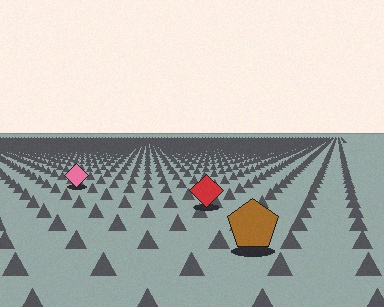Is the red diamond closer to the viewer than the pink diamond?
Yes. The red diamond is closer — you can tell from the texture gradient: the ground texture is coarser near it.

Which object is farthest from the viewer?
The pink diamond is farthest from the viewer. It appears smaller and the ground texture around it is denser.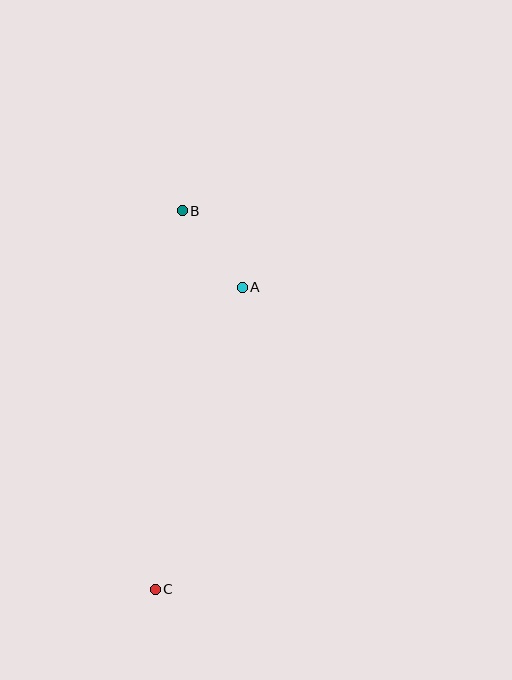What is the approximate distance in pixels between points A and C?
The distance between A and C is approximately 314 pixels.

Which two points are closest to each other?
Points A and B are closest to each other.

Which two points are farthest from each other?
Points B and C are farthest from each other.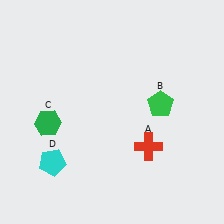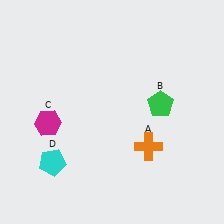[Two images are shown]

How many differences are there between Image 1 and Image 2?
There are 2 differences between the two images.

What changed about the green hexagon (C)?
In Image 1, C is green. In Image 2, it changed to magenta.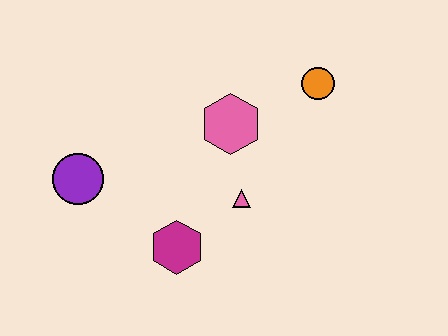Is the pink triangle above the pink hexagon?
No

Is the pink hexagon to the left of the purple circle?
No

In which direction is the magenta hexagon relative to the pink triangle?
The magenta hexagon is to the left of the pink triangle.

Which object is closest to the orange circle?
The pink hexagon is closest to the orange circle.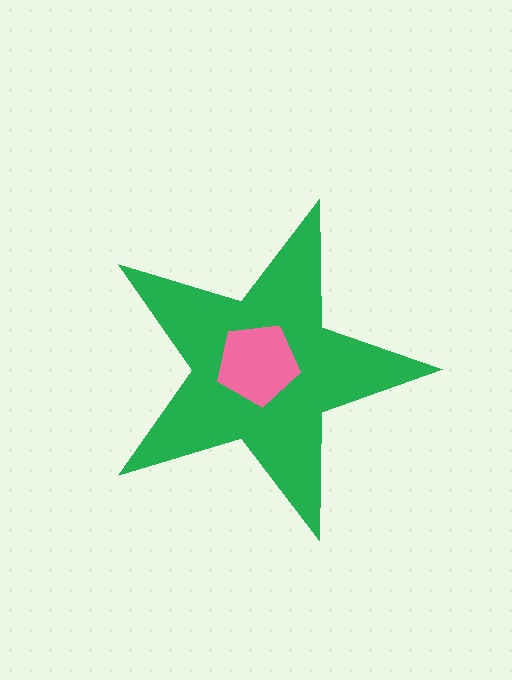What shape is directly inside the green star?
The pink pentagon.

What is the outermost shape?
The green star.